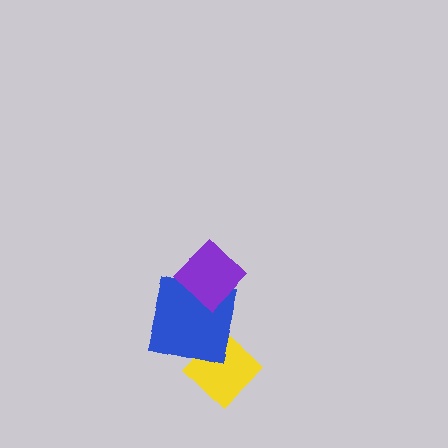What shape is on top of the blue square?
The purple diamond is on top of the blue square.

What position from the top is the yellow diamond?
The yellow diamond is 3rd from the top.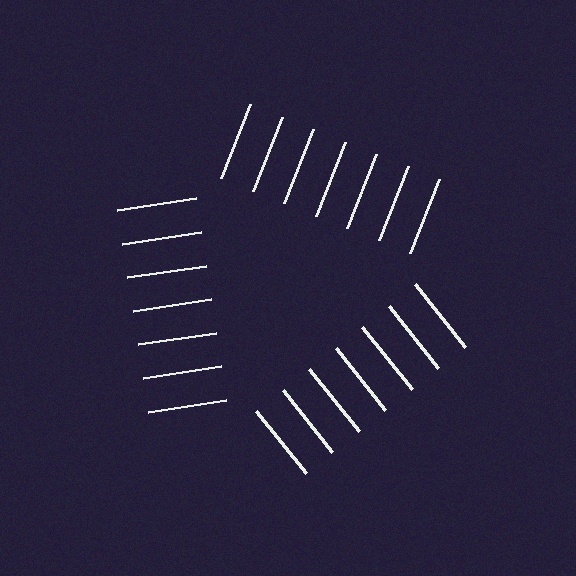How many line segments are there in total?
21 — 7 along each of the 3 edges.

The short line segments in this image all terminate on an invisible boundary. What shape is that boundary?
An illusory triangle — the line segments terminate on its edges but no continuous stroke is drawn.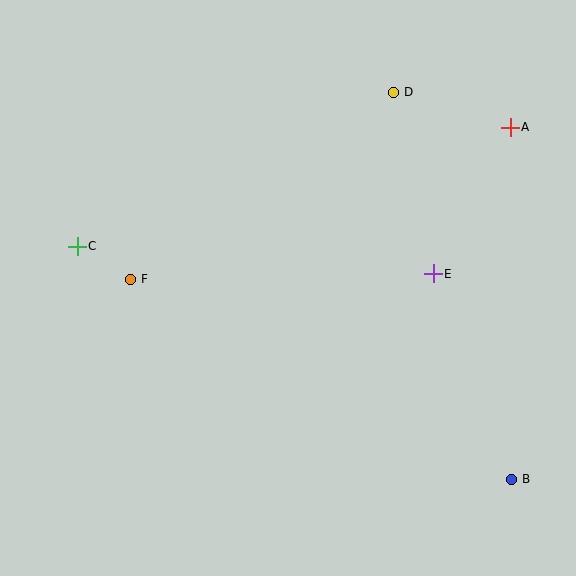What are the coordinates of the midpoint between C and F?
The midpoint between C and F is at (104, 263).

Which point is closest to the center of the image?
Point E at (433, 274) is closest to the center.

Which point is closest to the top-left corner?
Point C is closest to the top-left corner.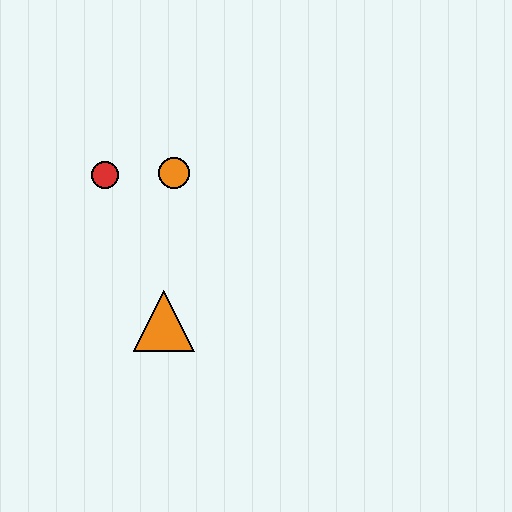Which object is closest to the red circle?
The orange circle is closest to the red circle.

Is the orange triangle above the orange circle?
No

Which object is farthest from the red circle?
The orange triangle is farthest from the red circle.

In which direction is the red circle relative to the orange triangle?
The red circle is above the orange triangle.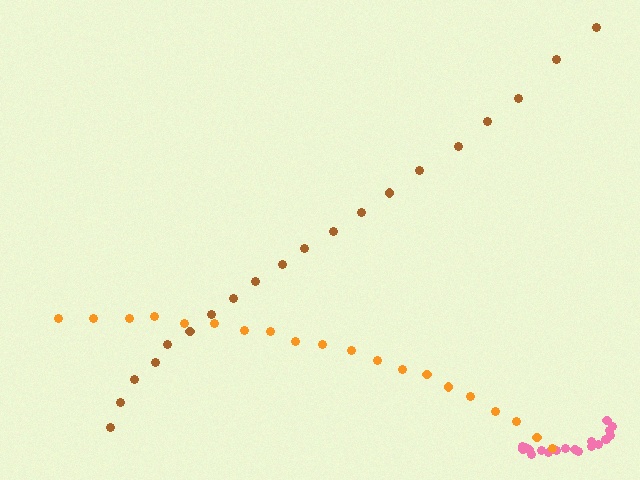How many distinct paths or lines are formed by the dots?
There are 3 distinct paths.